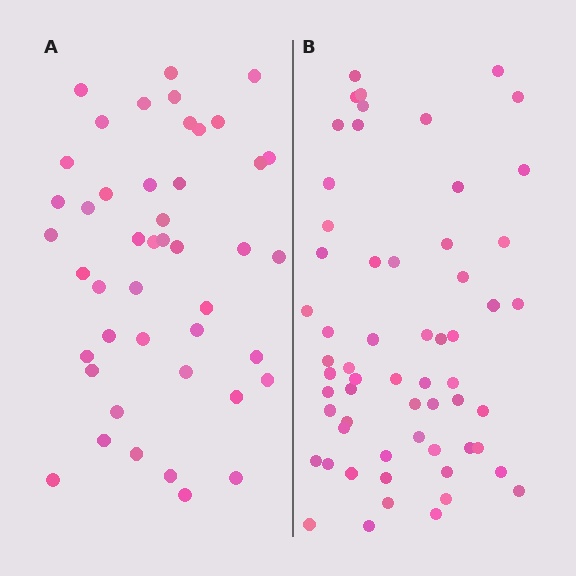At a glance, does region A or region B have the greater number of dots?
Region B (the right region) has more dots.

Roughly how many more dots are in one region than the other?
Region B has approximately 15 more dots than region A.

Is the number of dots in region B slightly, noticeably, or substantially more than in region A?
Region B has noticeably more, but not dramatically so. The ratio is roughly 1.3 to 1.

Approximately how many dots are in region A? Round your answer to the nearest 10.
About 40 dots. (The exact count is 45, which rounds to 40.)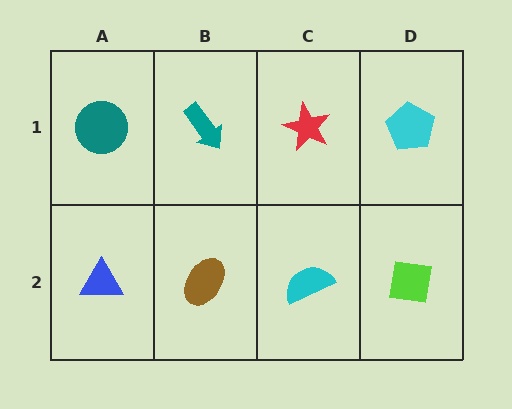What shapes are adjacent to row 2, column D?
A cyan pentagon (row 1, column D), a cyan semicircle (row 2, column C).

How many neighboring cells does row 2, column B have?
3.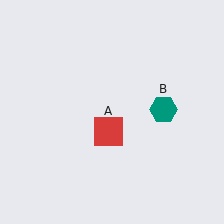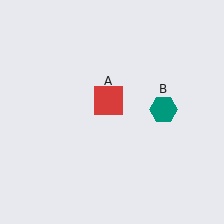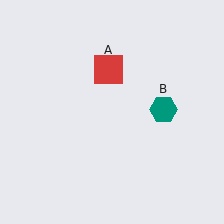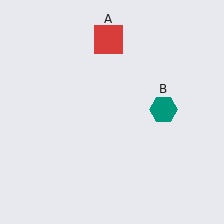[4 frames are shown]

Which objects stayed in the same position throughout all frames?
Teal hexagon (object B) remained stationary.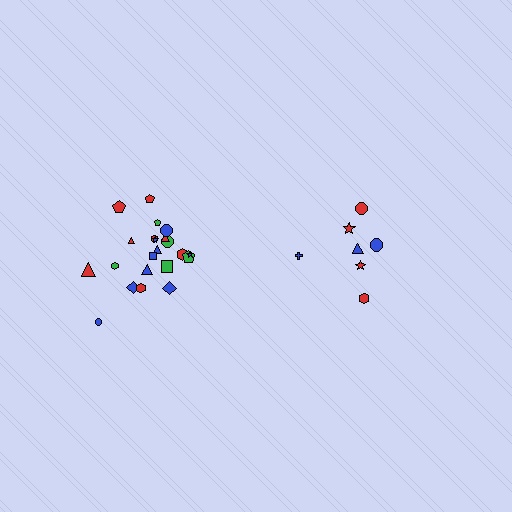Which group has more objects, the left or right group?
The left group.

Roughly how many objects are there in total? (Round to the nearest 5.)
Roughly 30 objects in total.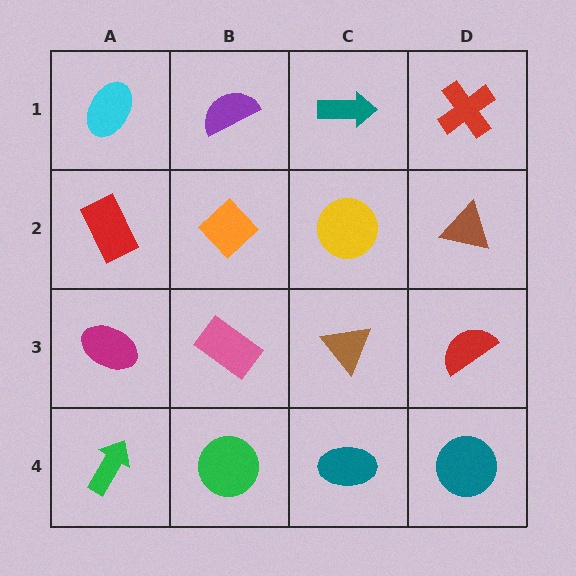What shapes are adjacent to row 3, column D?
A brown triangle (row 2, column D), a teal circle (row 4, column D), a brown triangle (row 3, column C).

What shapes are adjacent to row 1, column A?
A red rectangle (row 2, column A), a purple semicircle (row 1, column B).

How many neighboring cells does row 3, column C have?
4.